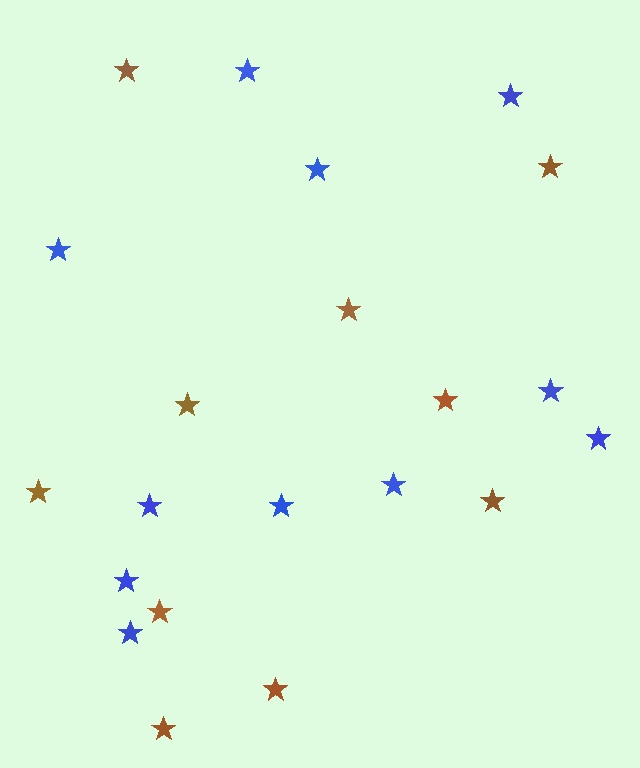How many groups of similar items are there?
There are 2 groups: one group of blue stars (11) and one group of brown stars (10).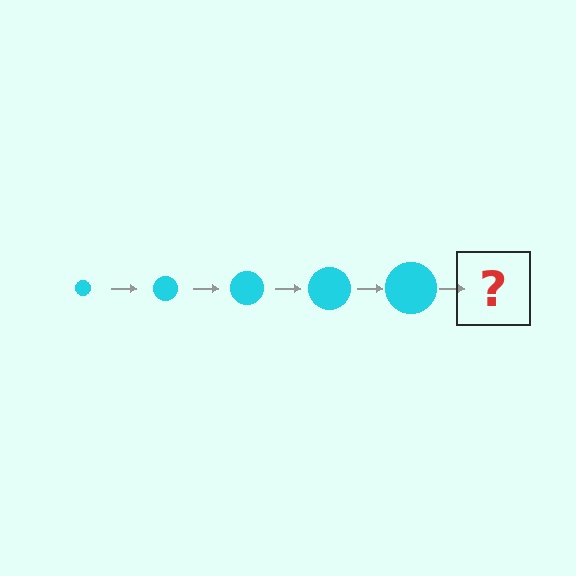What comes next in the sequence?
The next element should be a cyan circle, larger than the previous one.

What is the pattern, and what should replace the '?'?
The pattern is that the circle gets progressively larger each step. The '?' should be a cyan circle, larger than the previous one.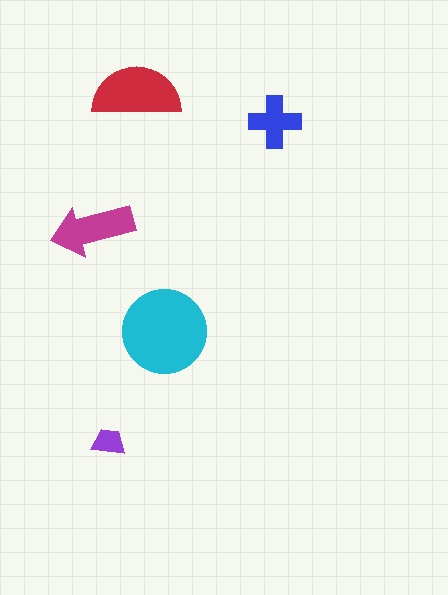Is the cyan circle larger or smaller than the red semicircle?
Larger.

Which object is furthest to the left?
The magenta arrow is leftmost.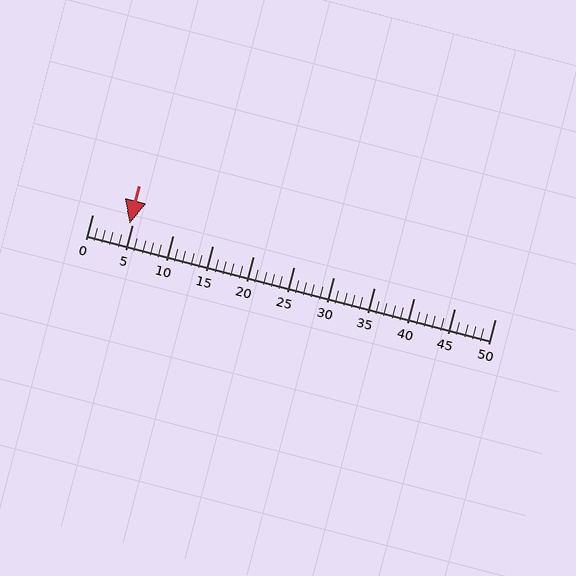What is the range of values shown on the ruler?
The ruler shows values from 0 to 50.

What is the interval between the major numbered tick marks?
The major tick marks are spaced 5 units apart.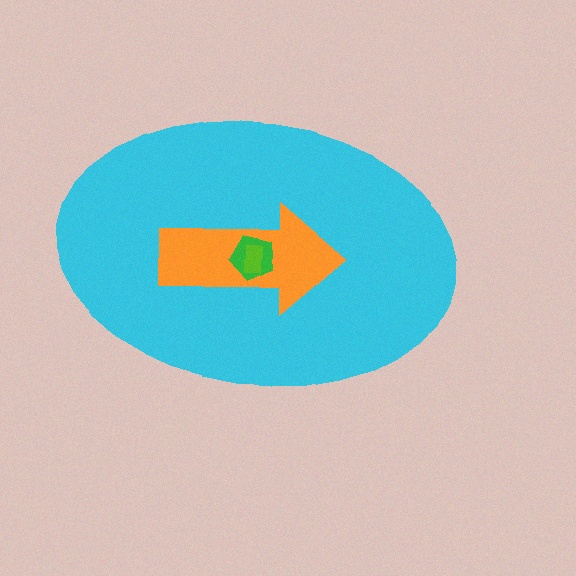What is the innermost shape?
The lime rectangle.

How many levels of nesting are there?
4.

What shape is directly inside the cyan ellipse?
The orange arrow.